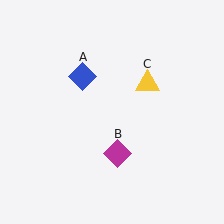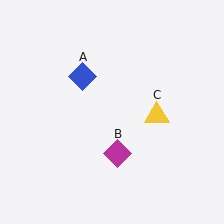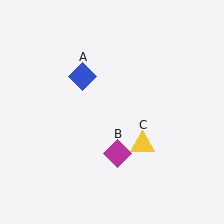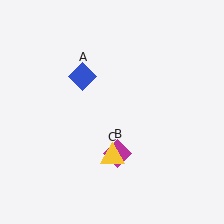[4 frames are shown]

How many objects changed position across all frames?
1 object changed position: yellow triangle (object C).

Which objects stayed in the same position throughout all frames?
Blue diamond (object A) and magenta diamond (object B) remained stationary.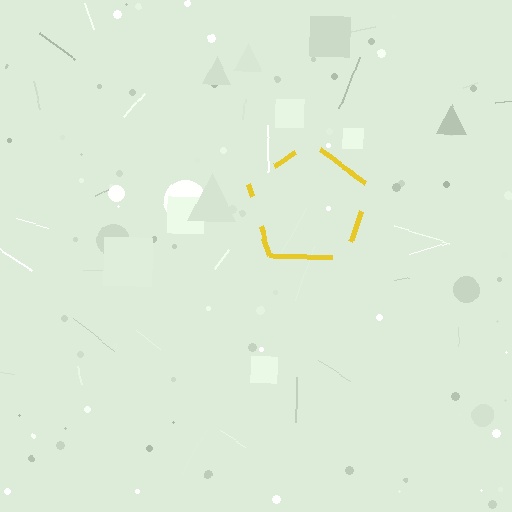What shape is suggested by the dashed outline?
The dashed outline suggests a pentagon.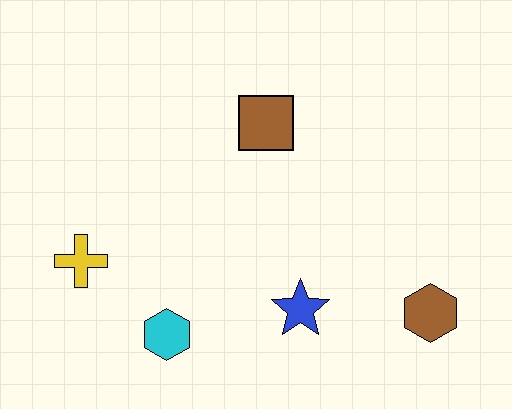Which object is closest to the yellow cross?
The cyan hexagon is closest to the yellow cross.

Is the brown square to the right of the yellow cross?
Yes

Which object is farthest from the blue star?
The yellow cross is farthest from the blue star.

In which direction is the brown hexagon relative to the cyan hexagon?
The brown hexagon is to the right of the cyan hexagon.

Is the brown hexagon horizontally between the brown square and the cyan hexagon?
No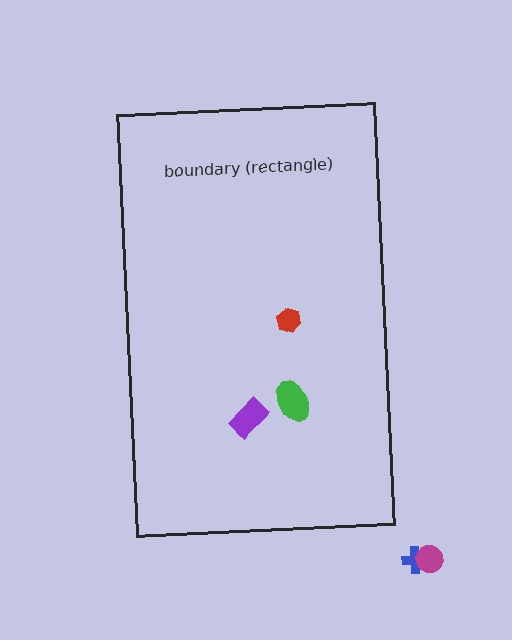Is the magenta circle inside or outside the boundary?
Outside.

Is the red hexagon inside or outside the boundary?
Inside.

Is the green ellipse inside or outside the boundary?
Inside.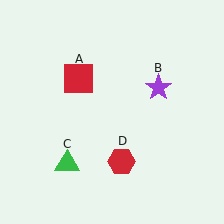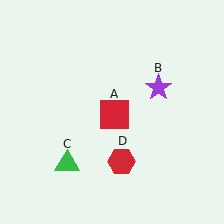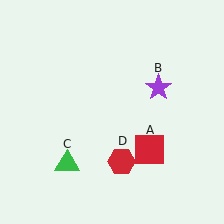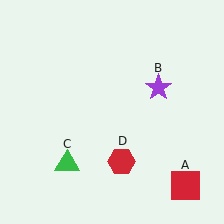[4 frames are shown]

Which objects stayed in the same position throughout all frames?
Purple star (object B) and green triangle (object C) and red hexagon (object D) remained stationary.